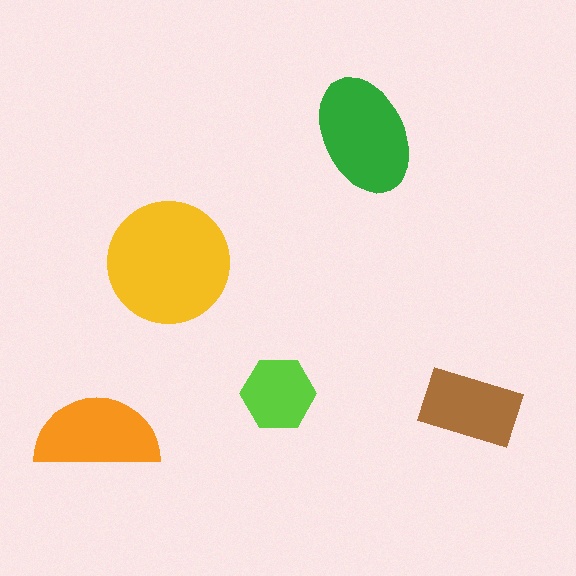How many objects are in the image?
There are 5 objects in the image.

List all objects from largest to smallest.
The yellow circle, the green ellipse, the orange semicircle, the brown rectangle, the lime hexagon.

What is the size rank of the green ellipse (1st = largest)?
2nd.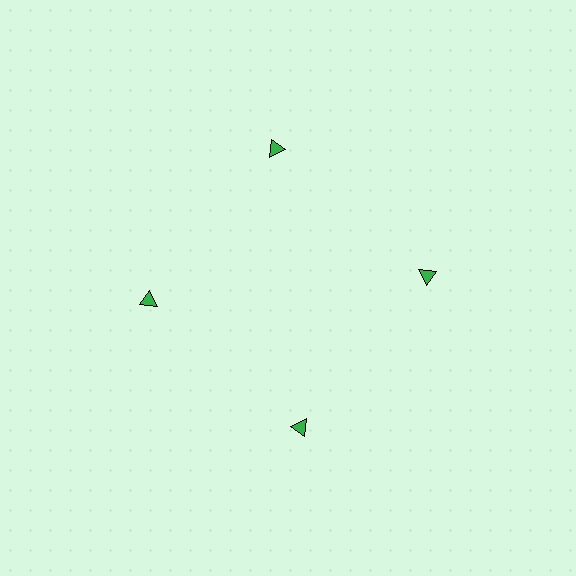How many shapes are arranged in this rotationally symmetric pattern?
There are 4 shapes, arranged in 4 groups of 1.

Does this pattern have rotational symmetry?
Yes, this pattern has 4-fold rotational symmetry. It looks the same after rotating 90 degrees around the center.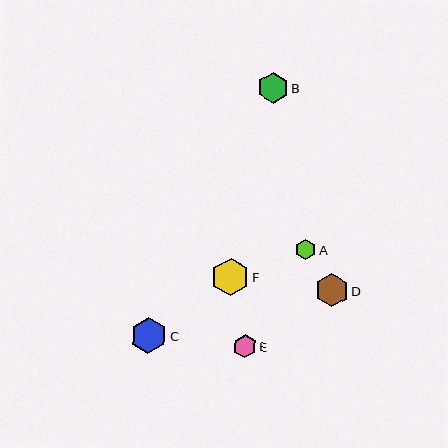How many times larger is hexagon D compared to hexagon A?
Hexagon D is approximately 1.6 times the size of hexagon A.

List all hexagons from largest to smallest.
From largest to smallest: F, C, D, B, E, A.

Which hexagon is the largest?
Hexagon F is the largest with a size of approximately 38 pixels.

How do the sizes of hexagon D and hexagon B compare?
Hexagon D and hexagon B are approximately the same size.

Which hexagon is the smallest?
Hexagon A is the smallest with a size of approximately 21 pixels.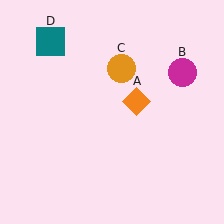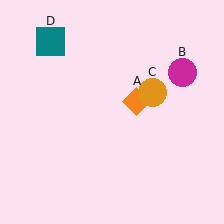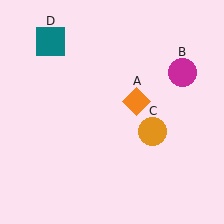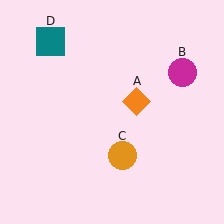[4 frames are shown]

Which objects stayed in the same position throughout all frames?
Orange diamond (object A) and magenta circle (object B) and teal square (object D) remained stationary.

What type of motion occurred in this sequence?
The orange circle (object C) rotated clockwise around the center of the scene.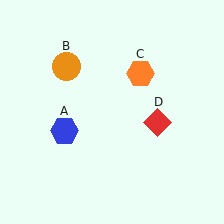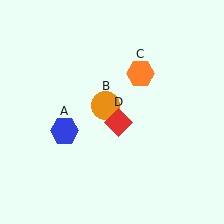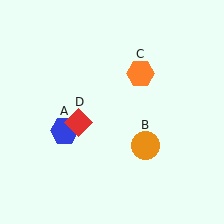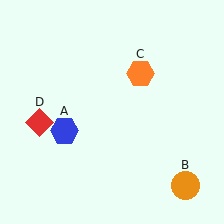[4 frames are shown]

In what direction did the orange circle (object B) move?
The orange circle (object B) moved down and to the right.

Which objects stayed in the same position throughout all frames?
Blue hexagon (object A) and orange hexagon (object C) remained stationary.